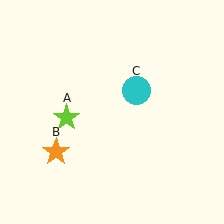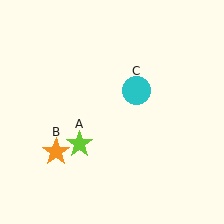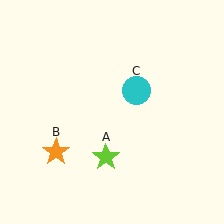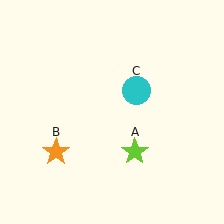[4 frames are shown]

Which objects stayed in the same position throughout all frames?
Orange star (object B) and cyan circle (object C) remained stationary.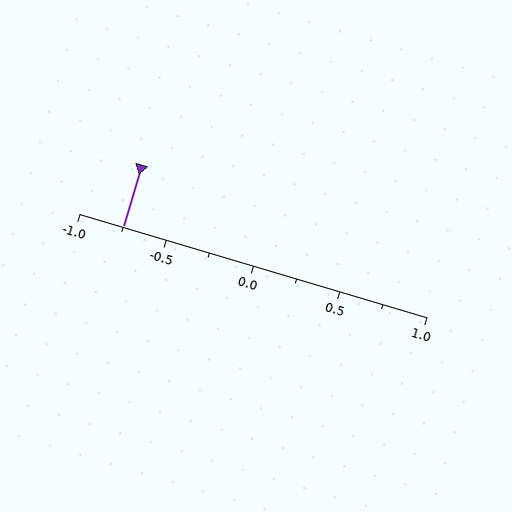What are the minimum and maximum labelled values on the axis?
The axis runs from -1.0 to 1.0.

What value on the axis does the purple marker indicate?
The marker indicates approximately -0.75.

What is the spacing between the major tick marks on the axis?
The major ticks are spaced 0.5 apart.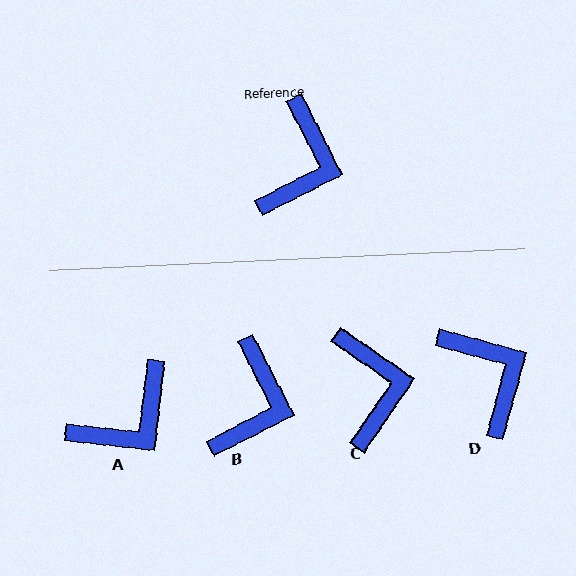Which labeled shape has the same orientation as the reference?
B.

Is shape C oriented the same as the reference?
No, it is off by about 28 degrees.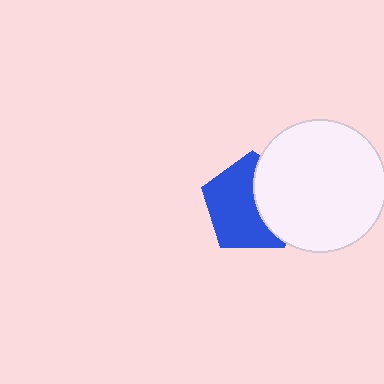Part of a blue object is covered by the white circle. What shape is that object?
It is a pentagon.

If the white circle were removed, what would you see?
You would see the complete blue pentagon.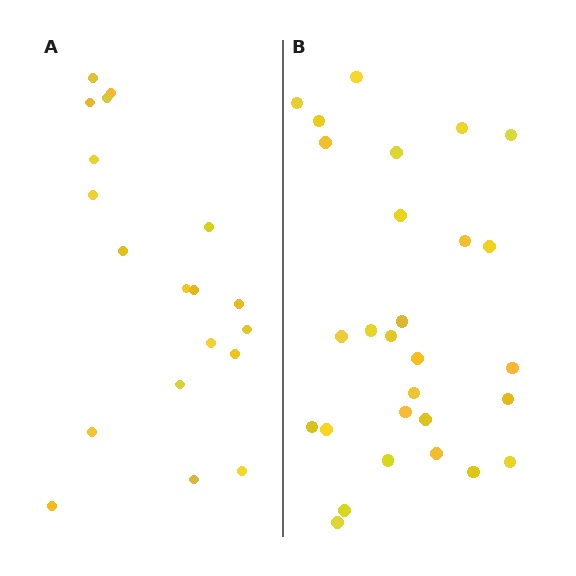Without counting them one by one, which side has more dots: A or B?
Region B (the right region) has more dots.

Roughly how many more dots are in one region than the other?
Region B has roughly 8 or so more dots than region A.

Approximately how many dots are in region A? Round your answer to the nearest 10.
About 20 dots. (The exact count is 19, which rounds to 20.)